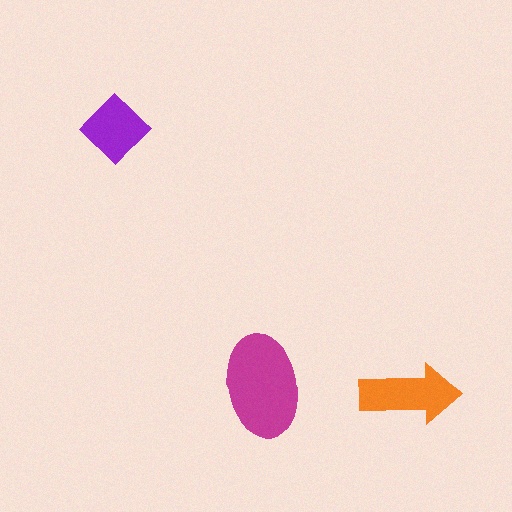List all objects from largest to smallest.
The magenta ellipse, the orange arrow, the purple diamond.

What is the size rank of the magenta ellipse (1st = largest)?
1st.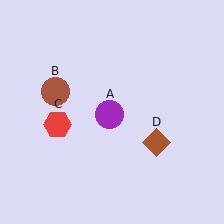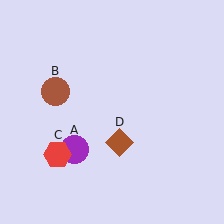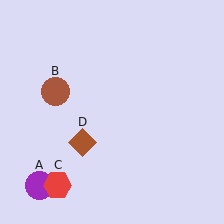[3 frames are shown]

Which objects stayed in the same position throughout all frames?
Brown circle (object B) remained stationary.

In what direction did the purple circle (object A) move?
The purple circle (object A) moved down and to the left.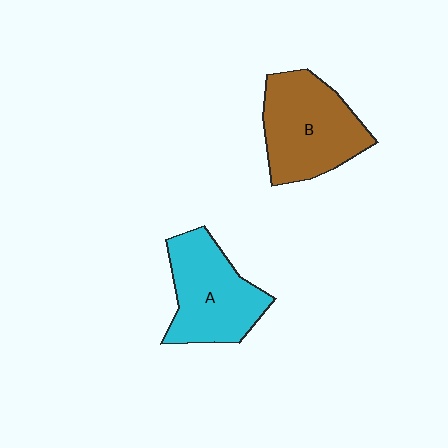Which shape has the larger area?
Shape B (brown).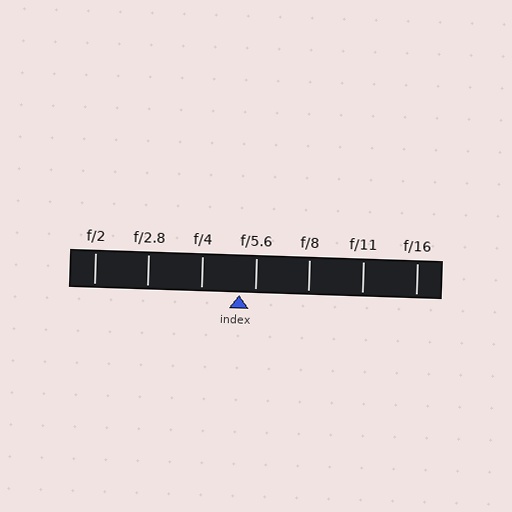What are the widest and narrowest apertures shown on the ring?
The widest aperture shown is f/2 and the narrowest is f/16.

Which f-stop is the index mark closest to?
The index mark is closest to f/5.6.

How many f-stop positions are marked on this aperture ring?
There are 7 f-stop positions marked.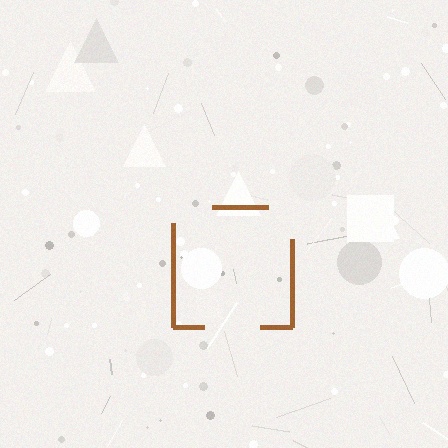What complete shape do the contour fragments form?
The contour fragments form a square.